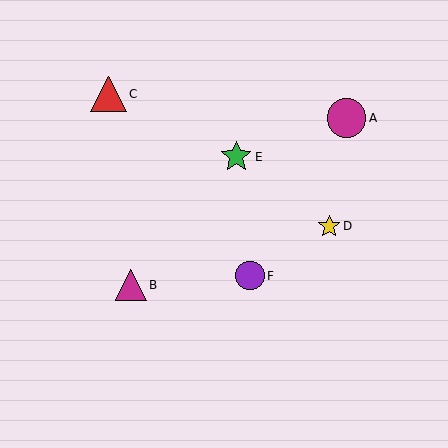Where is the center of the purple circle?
The center of the purple circle is at (250, 276).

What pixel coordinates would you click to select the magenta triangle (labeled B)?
Click at (131, 285) to select the magenta triangle B.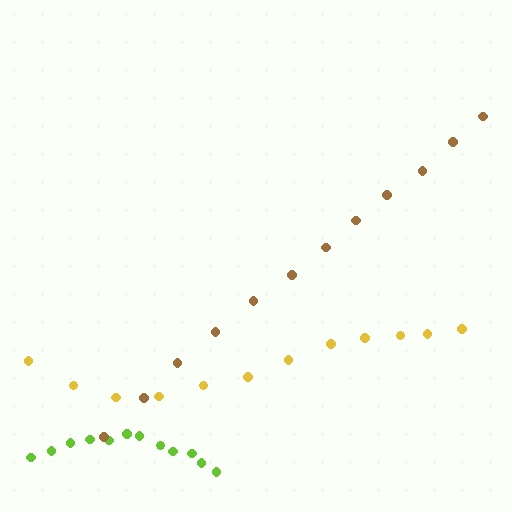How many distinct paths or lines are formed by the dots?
There are 3 distinct paths.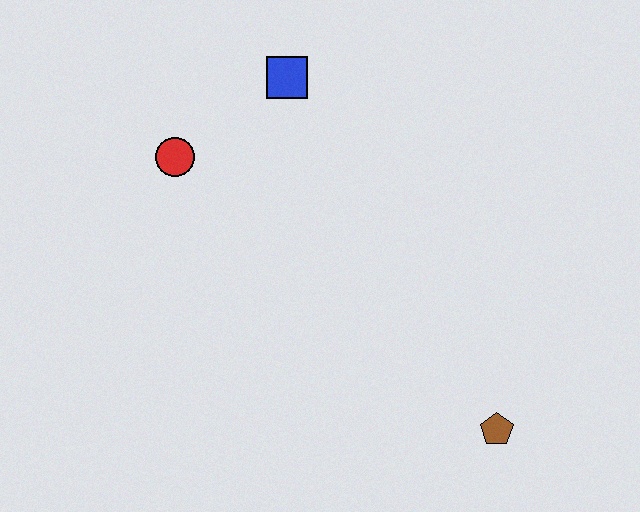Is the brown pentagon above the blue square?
No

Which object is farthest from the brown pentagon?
The red circle is farthest from the brown pentagon.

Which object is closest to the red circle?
The blue square is closest to the red circle.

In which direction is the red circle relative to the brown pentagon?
The red circle is to the left of the brown pentagon.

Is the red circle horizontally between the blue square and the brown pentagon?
No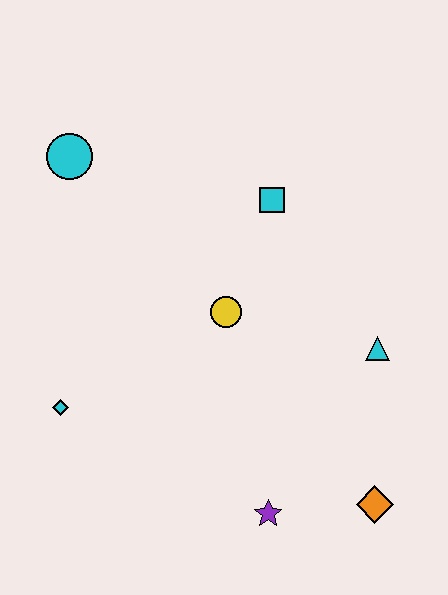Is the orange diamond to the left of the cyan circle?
No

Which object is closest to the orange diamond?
The purple star is closest to the orange diamond.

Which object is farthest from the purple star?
The cyan circle is farthest from the purple star.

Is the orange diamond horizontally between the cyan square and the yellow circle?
No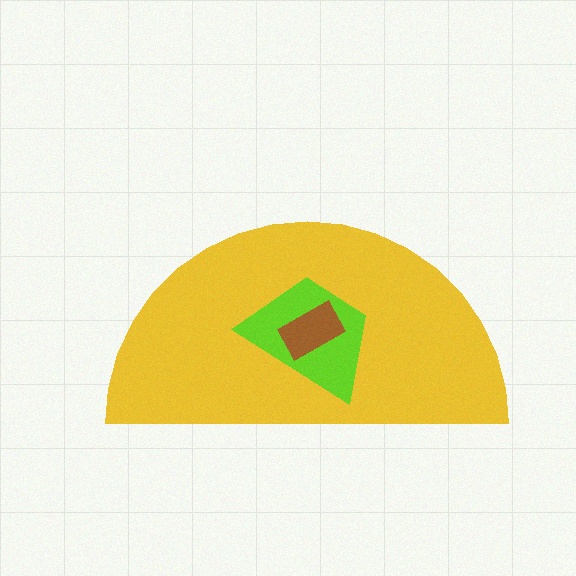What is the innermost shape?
The brown rectangle.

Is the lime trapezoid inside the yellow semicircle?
Yes.